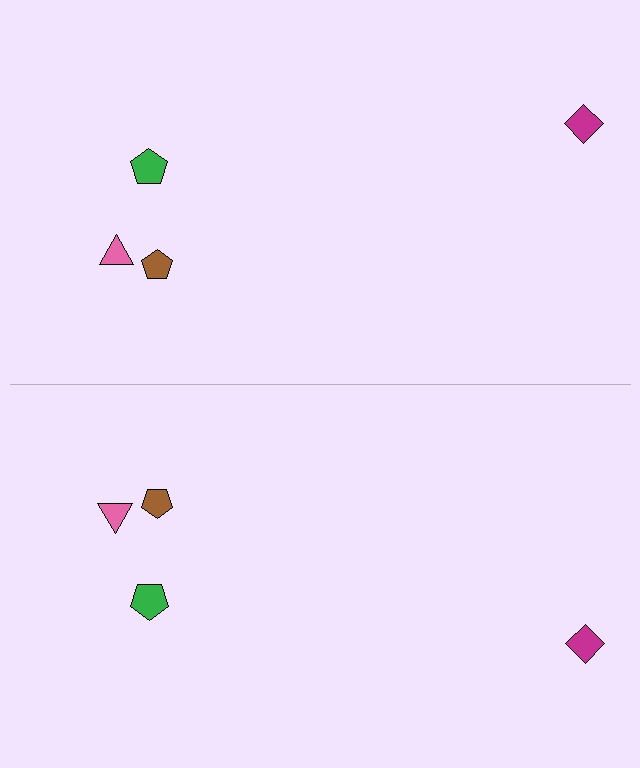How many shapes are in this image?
There are 8 shapes in this image.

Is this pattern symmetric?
Yes, this pattern has bilateral (reflection) symmetry.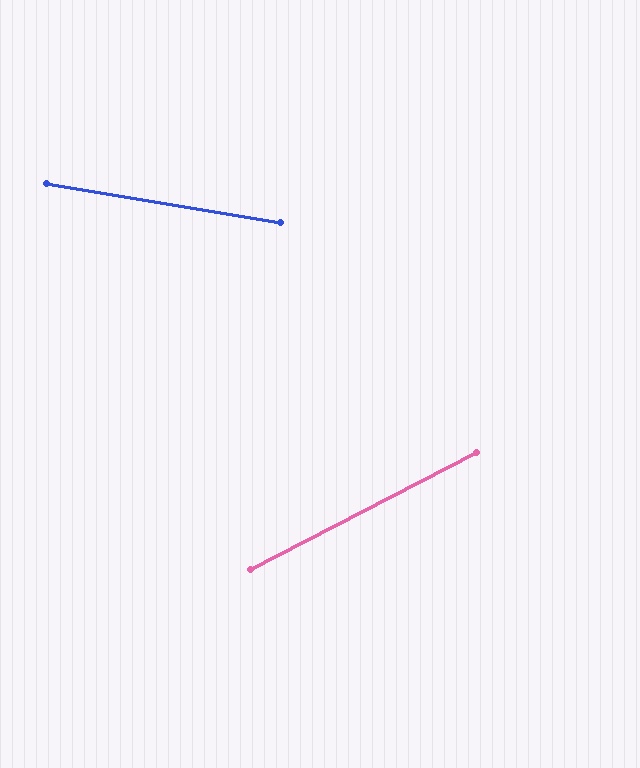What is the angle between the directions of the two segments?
Approximately 37 degrees.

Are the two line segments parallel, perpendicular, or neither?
Neither parallel nor perpendicular — they differ by about 37°.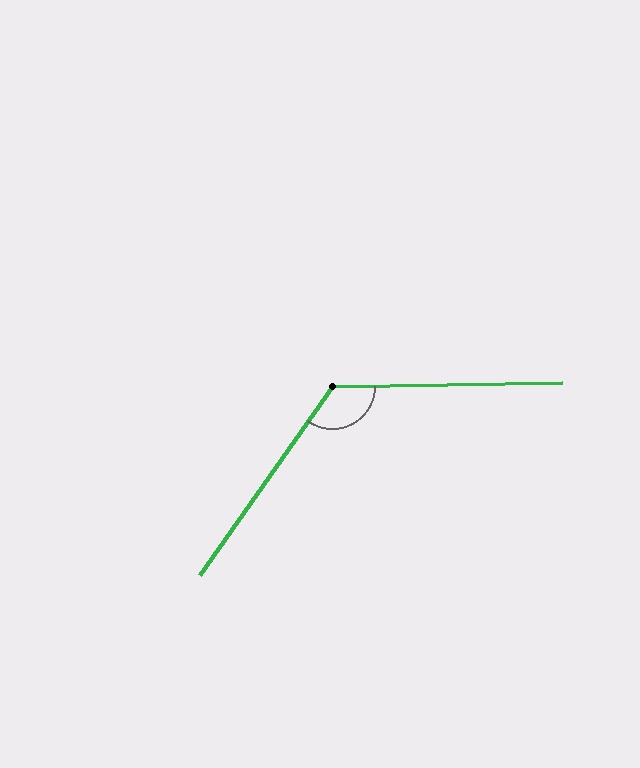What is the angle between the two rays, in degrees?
Approximately 126 degrees.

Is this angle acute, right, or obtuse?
It is obtuse.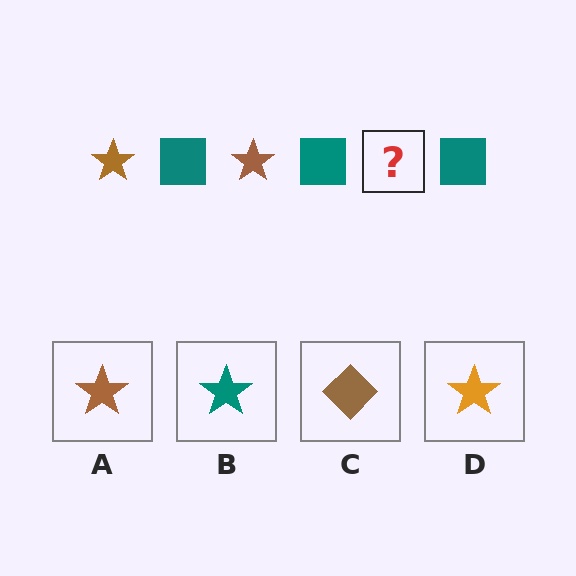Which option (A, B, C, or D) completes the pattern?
A.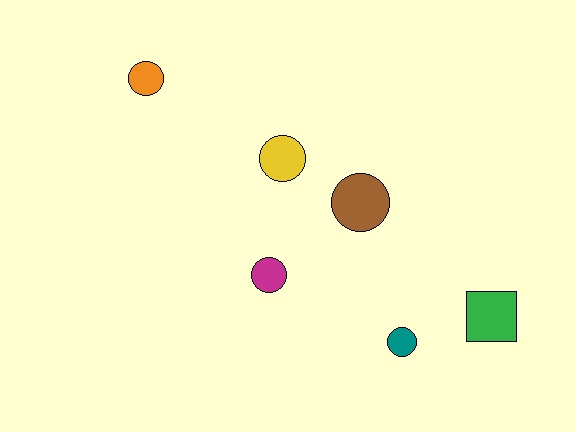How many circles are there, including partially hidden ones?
There are 5 circles.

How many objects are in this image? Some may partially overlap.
There are 6 objects.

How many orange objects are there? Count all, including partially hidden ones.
There is 1 orange object.